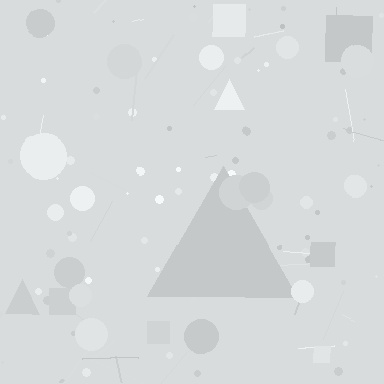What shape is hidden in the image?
A triangle is hidden in the image.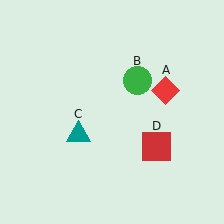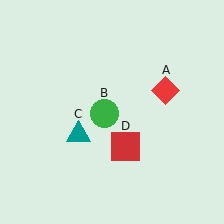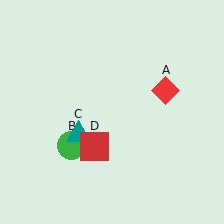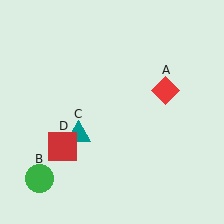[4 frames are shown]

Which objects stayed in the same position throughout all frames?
Red diamond (object A) and teal triangle (object C) remained stationary.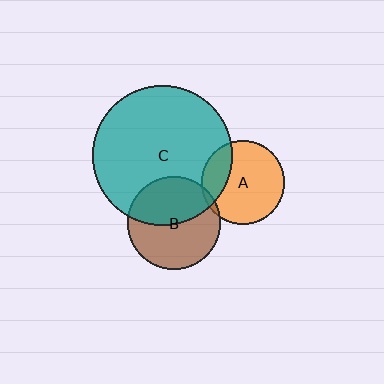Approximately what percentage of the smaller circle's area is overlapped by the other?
Approximately 45%.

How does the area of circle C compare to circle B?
Approximately 2.3 times.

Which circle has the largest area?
Circle C (teal).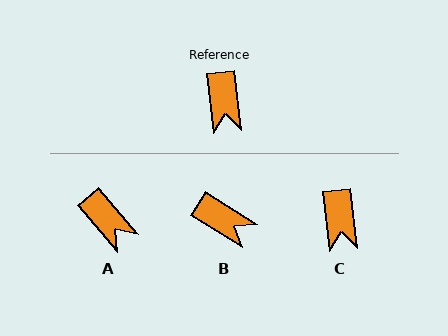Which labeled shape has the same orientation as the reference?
C.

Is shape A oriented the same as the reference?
No, it is off by about 34 degrees.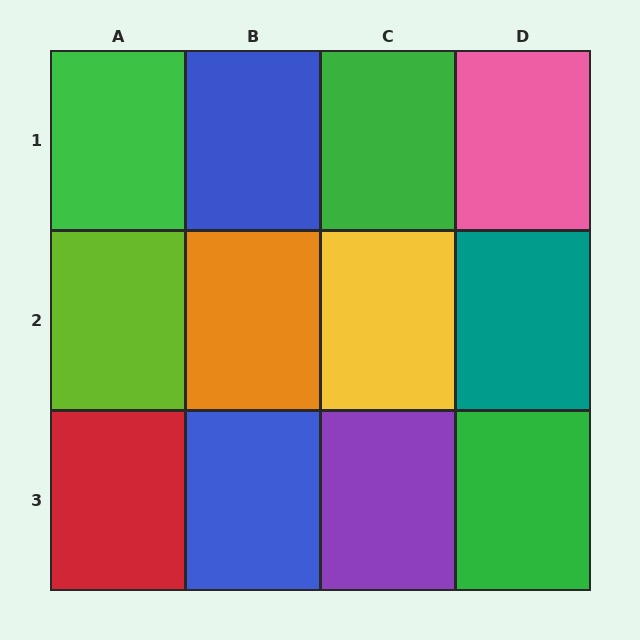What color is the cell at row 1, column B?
Blue.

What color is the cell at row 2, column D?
Teal.